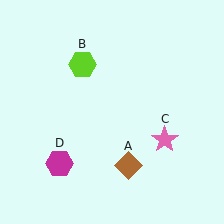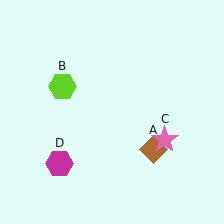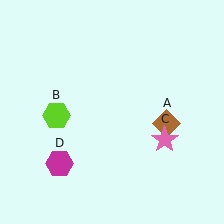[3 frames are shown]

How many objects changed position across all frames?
2 objects changed position: brown diamond (object A), lime hexagon (object B).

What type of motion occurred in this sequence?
The brown diamond (object A), lime hexagon (object B) rotated counterclockwise around the center of the scene.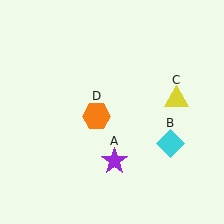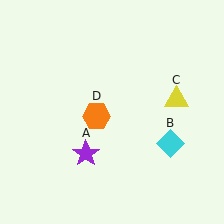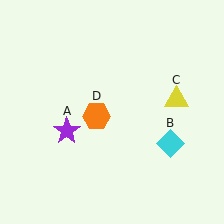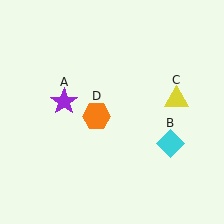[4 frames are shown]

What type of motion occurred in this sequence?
The purple star (object A) rotated clockwise around the center of the scene.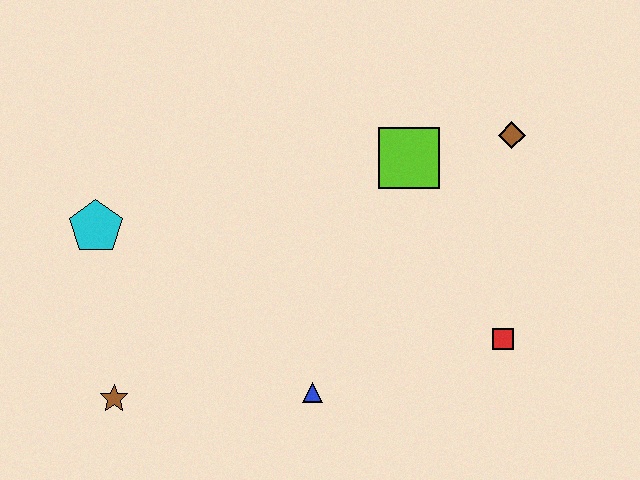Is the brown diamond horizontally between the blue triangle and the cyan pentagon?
No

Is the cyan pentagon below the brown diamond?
Yes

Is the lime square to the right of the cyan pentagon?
Yes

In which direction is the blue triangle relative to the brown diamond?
The blue triangle is below the brown diamond.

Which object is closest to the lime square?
The brown diamond is closest to the lime square.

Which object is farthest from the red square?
The cyan pentagon is farthest from the red square.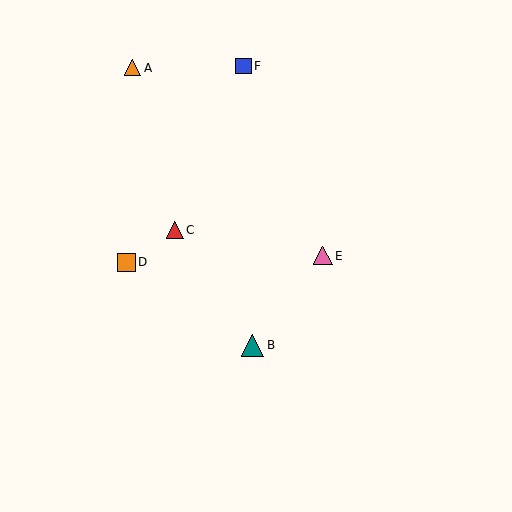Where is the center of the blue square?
The center of the blue square is at (243, 66).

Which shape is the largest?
The teal triangle (labeled B) is the largest.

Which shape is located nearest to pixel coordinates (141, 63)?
The orange triangle (labeled A) at (132, 68) is nearest to that location.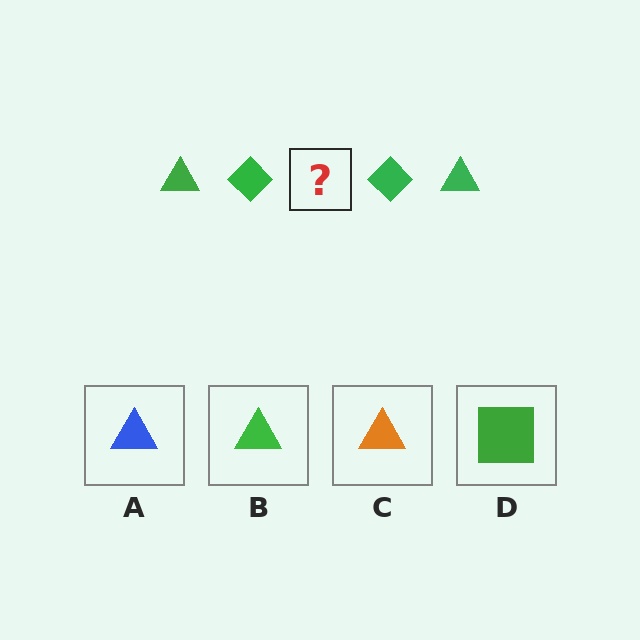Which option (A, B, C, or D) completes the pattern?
B.